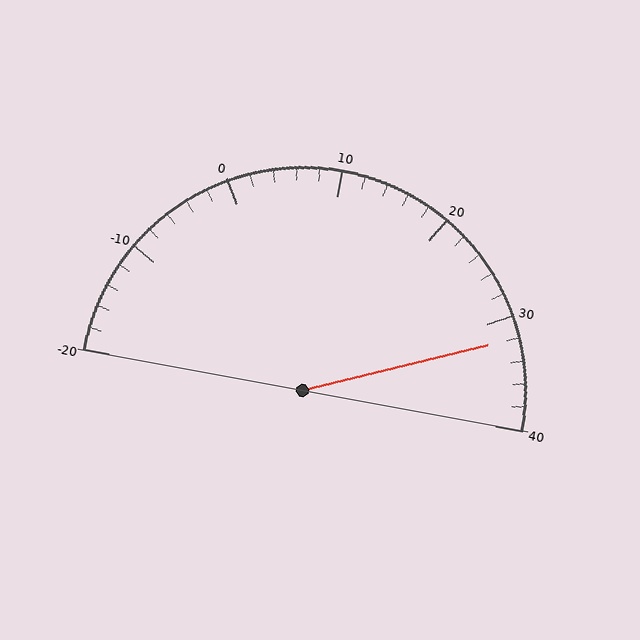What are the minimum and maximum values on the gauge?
The gauge ranges from -20 to 40.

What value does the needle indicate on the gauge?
The needle indicates approximately 32.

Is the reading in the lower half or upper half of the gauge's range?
The reading is in the upper half of the range (-20 to 40).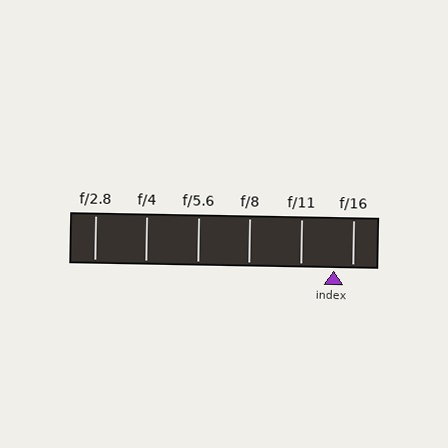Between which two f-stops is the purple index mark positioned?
The index mark is between f/11 and f/16.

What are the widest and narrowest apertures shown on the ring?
The widest aperture shown is f/2.8 and the narrowest is f/16.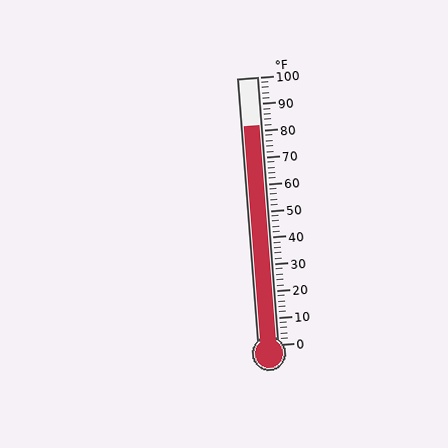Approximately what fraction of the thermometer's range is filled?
The thermometer is filled to approximately 80% of its range.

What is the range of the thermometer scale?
The thermometer scale ranges from 0°F to 100°F.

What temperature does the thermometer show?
The thermometer shows approximately 82°F.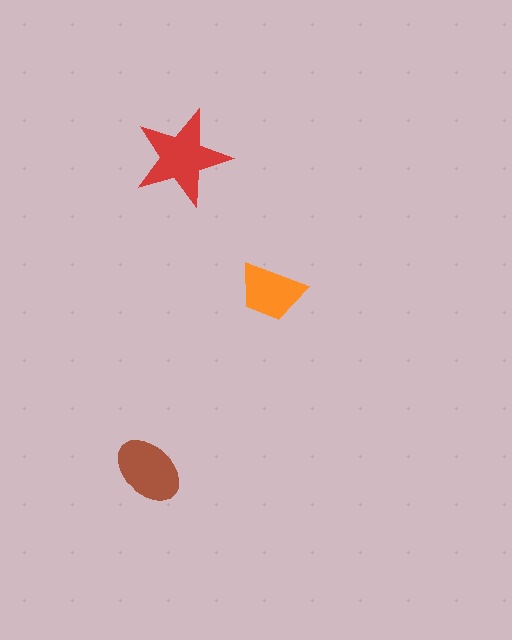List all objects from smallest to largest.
The orange trapezoid, the brown ellipse, the red star.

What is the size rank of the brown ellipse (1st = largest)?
2nd.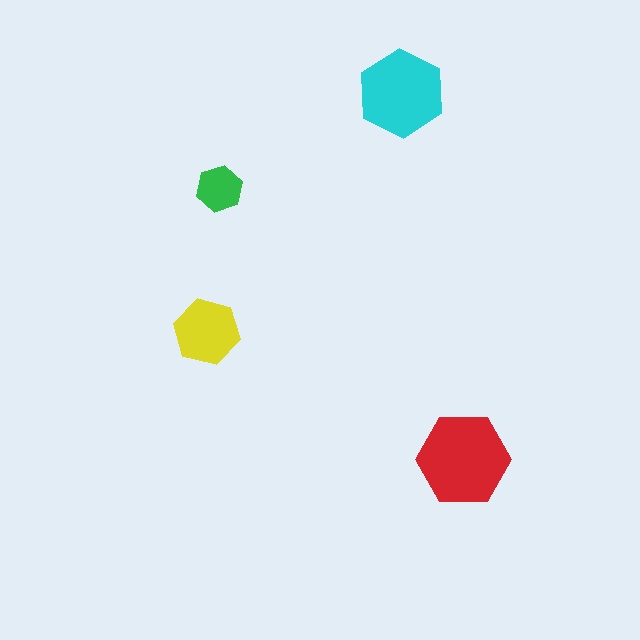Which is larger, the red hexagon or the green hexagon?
The red one.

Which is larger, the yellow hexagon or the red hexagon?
The red one.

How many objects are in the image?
There are 4 objects in the image.